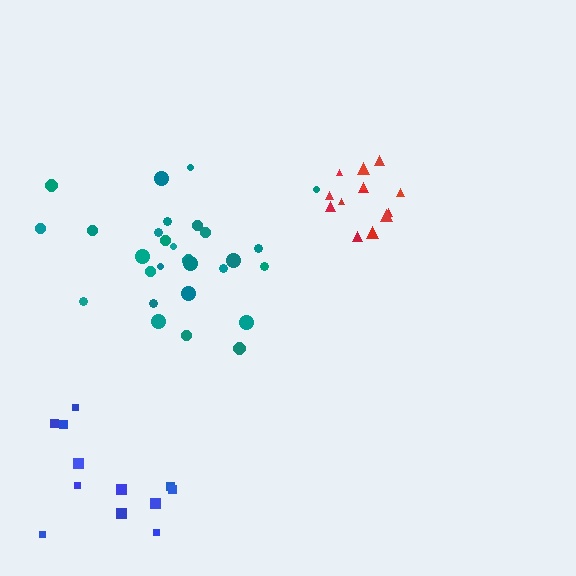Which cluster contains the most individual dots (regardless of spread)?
Teal (28).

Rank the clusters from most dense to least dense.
red, blue, teal.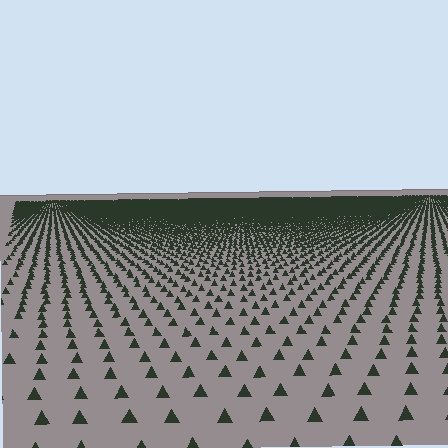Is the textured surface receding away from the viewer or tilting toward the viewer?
The surface is receding away from the viewer. Texture elements get smaller and denser toward the top.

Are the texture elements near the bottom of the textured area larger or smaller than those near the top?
Larger. Near the bottom, elements are closer to the viewer and appear at a bigger on-screen size.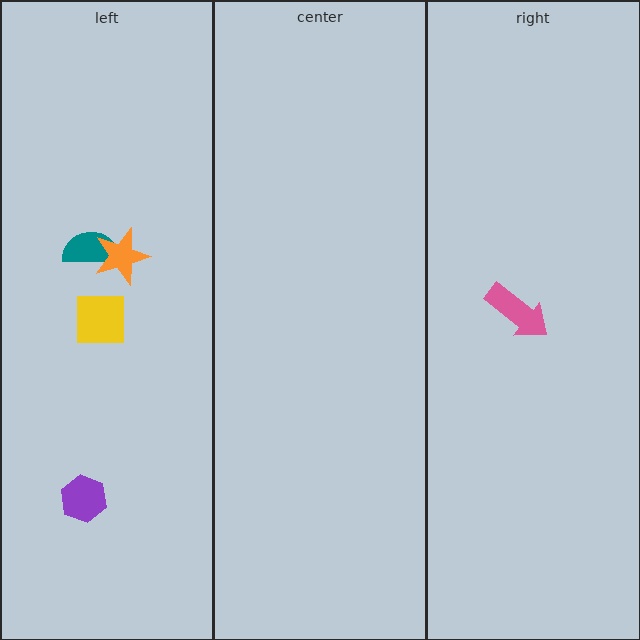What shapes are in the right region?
The pink arrow.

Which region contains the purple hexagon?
The left region.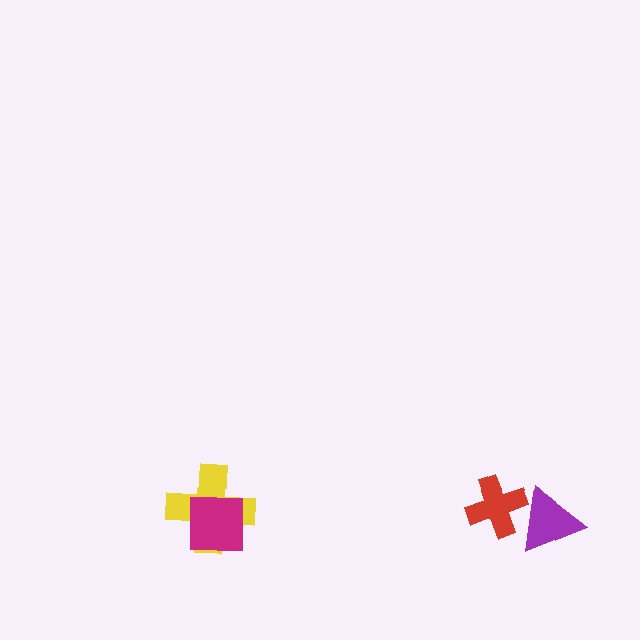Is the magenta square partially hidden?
No, no other shape covers it.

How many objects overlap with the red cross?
1 object overlaps with the red cross.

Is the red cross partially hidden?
Yes, it is partially covered by another shape.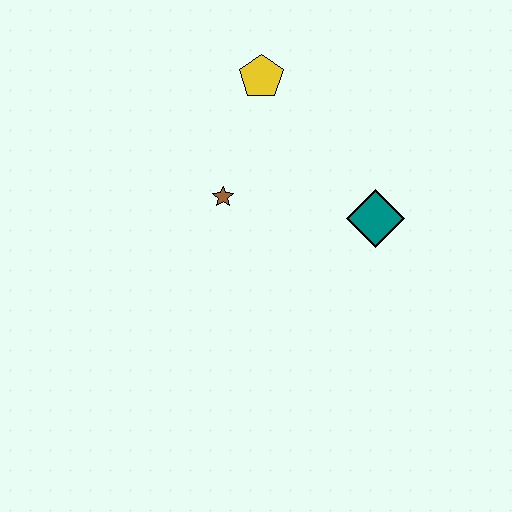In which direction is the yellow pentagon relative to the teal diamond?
The yellow pentagon is above the teal diamond.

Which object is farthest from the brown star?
The teal diamond is farthest from the brown star.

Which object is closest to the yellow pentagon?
The brown star is closest to the yellow pentagon.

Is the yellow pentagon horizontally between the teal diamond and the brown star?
Yes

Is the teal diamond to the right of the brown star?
Yes